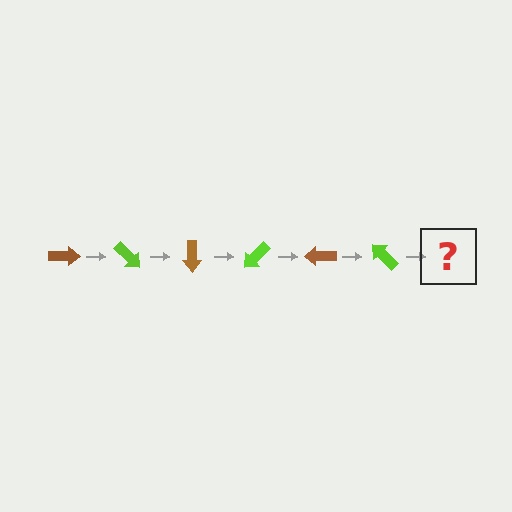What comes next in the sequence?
The next element should be a brown arrow, rotated 270 degrees from the start.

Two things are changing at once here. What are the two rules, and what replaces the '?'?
The two rules are that it rotates 45 degrees each step and the color cycles through brown and lime. The '?' should be a brown arrow, rotated 270 degrees from the start.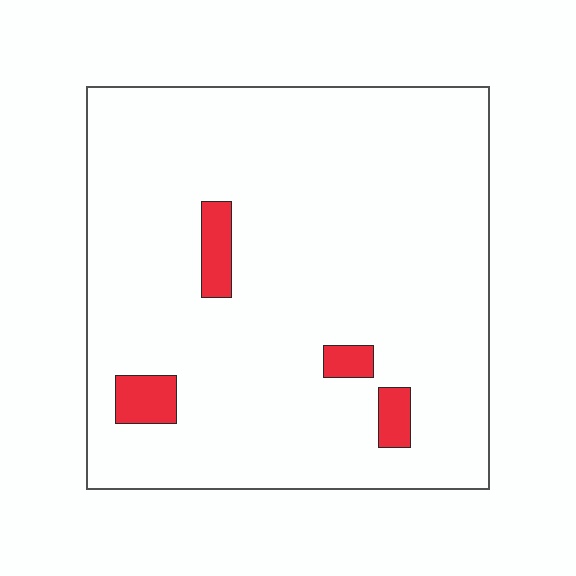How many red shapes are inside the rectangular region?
4.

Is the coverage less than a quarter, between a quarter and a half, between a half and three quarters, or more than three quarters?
Less than a quarter.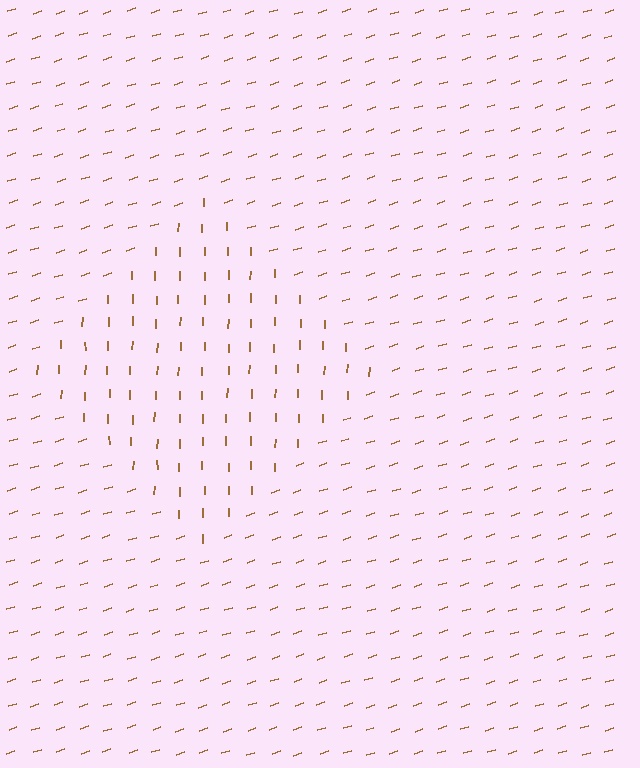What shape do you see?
I see a diamond.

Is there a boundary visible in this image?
Yes, there is a texture boundary formed by a change in line orientation.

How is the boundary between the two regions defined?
The boundary is defined purely by a change in line orientation (approximately 70 degrees difference). All lines are the same color and thickness.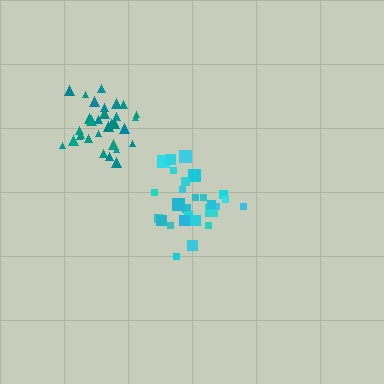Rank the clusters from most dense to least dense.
teal, cyan.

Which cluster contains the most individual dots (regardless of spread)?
Teal (31).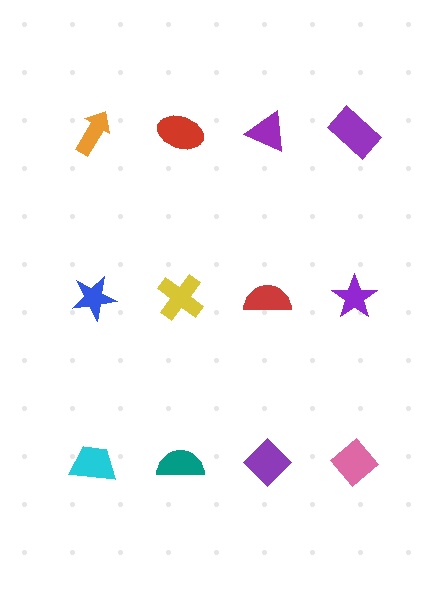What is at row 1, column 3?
A purple triangle.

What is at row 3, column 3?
A purple diamond.